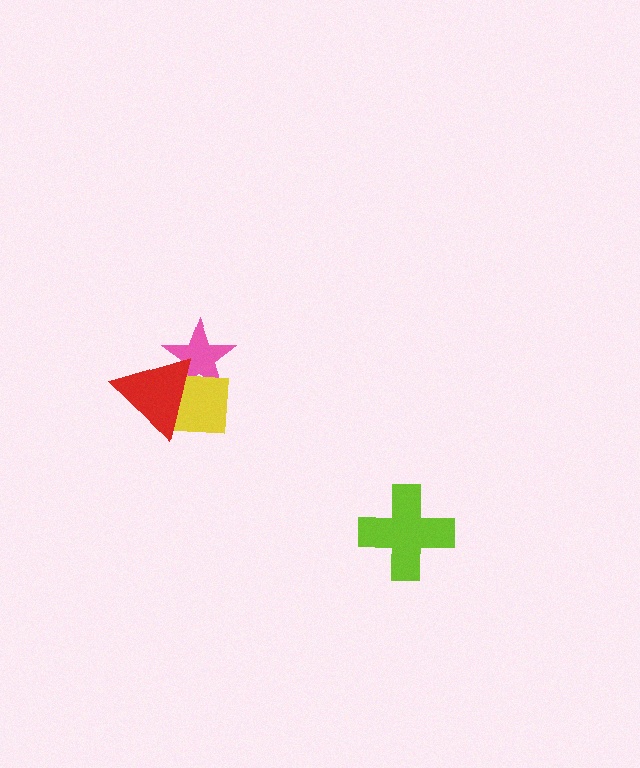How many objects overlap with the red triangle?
2 objects overlap with the red triangle.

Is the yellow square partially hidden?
Yes, it is partially covered by another shape.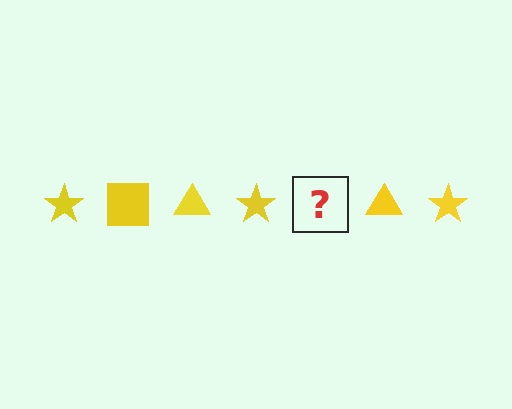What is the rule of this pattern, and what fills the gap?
The rule is that the pattern cycles through star, square, triangle shapes in yellow. The gap should be filled with a yellow square.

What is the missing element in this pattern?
The missing element is a yellow square.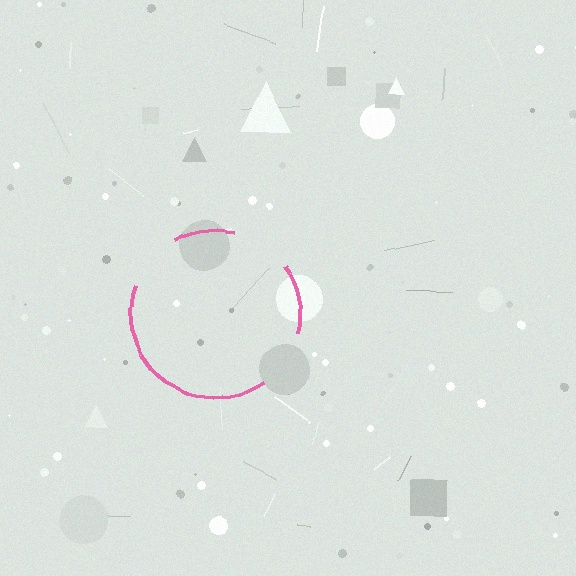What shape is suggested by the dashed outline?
The dashed outline suggests a circle.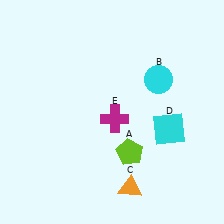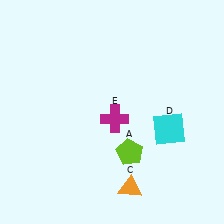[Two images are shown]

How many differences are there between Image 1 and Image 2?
There is 1 difference between the two images.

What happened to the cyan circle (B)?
The cyan circle (B) was removed in Image 2. It was in the top-right area of Image 1.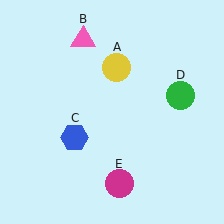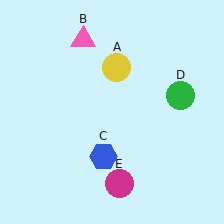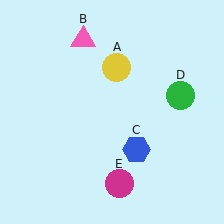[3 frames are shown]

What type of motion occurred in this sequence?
The blue hexagon (object C) rotated counterclockwise around the center of the scene.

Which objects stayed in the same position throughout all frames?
Yellow circle (object A) and pink triangle (object B) and green circle (object D) and magenta circle (object E) remained stationary.